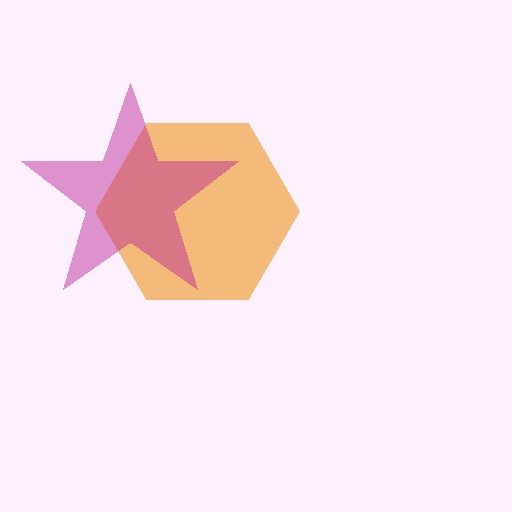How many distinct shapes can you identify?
There are 2 distinct shapes: an orange hexagon, a magenta star.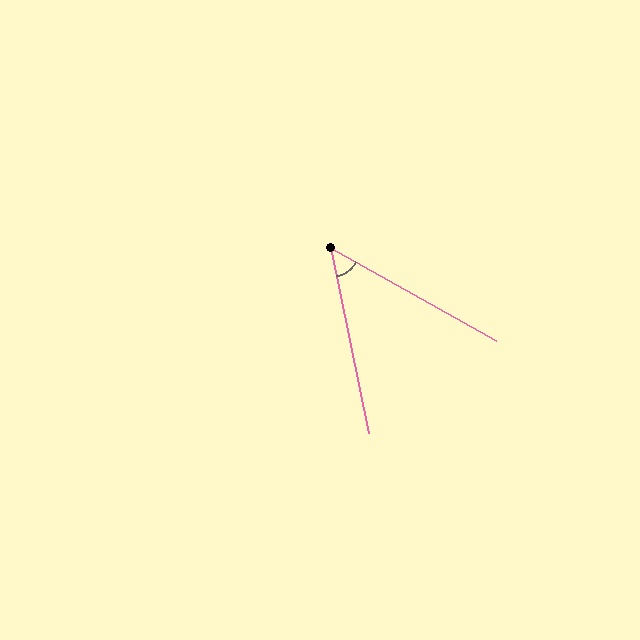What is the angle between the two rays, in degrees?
Approximately 49 degrees.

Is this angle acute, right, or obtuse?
It is acute.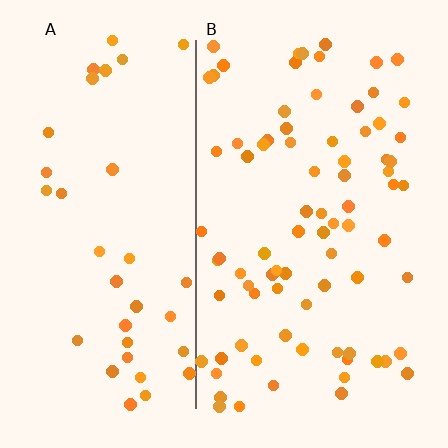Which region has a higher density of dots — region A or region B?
B (the right).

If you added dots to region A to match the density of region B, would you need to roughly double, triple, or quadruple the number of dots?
Approximately double.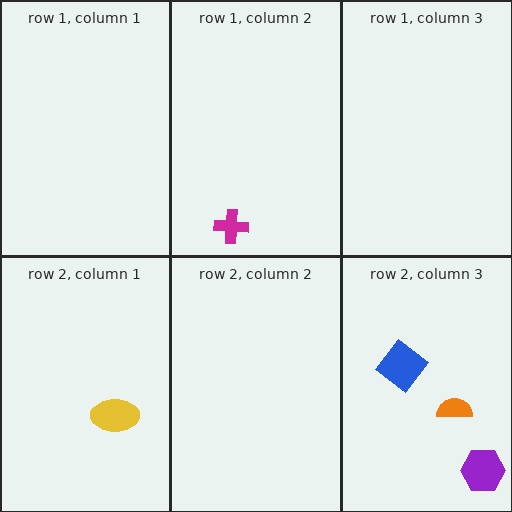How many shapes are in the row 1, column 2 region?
1.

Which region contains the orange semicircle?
The row 2, column 3 region.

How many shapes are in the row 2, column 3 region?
3.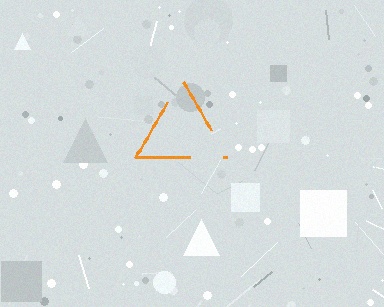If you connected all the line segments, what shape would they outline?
They would outline a triangle.